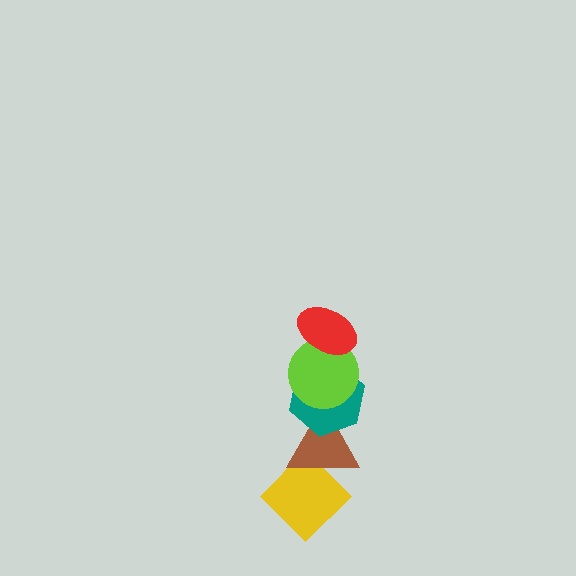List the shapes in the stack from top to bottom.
From top to bottom: the red ellipse, the lime circle, the teal hexagon, the brown triangle, the yellow diamond.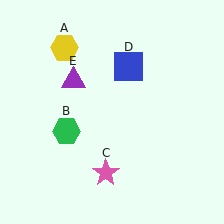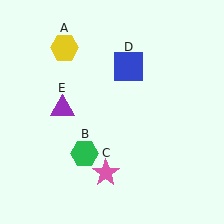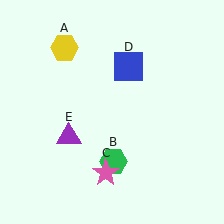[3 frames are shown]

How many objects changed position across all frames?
2 objects changed position: green hexagon (object B), purple triangle (object E).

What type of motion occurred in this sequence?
The green hexagon (object B), purple triangle (object E) rotated counterclockwise around the center of the scene.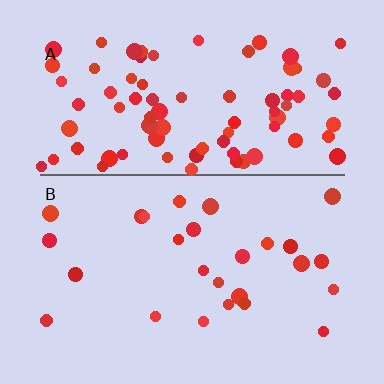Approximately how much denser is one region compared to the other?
Approximately 3.1× — region A over region B.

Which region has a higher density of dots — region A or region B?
A (the top).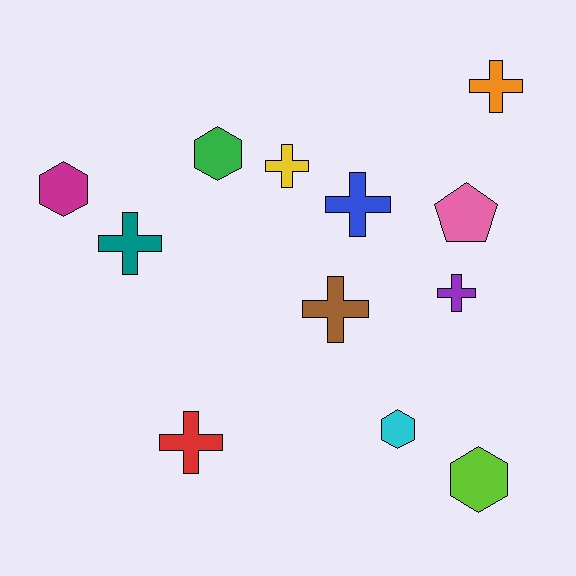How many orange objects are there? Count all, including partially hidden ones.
There is 1 orange object.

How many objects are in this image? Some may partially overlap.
There are 12 objects.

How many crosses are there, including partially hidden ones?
There are 7 crosses.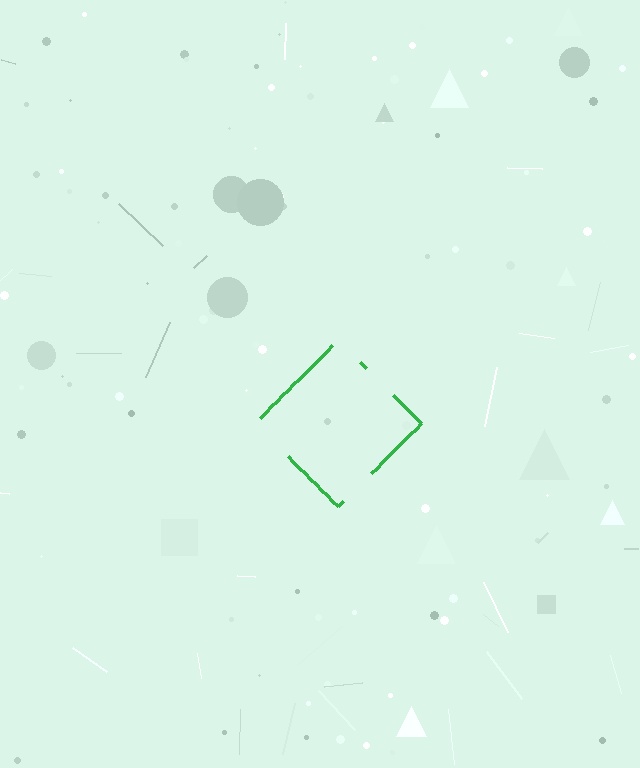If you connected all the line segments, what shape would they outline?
They would outline a diamond.